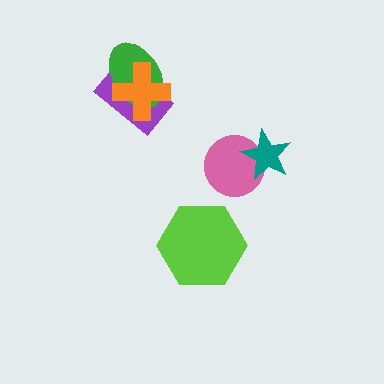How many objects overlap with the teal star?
1 object overlaps with the teal star.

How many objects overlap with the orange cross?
2 objects overlap with the orange cross.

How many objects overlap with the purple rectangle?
2 objects overlap with the purple rectangle.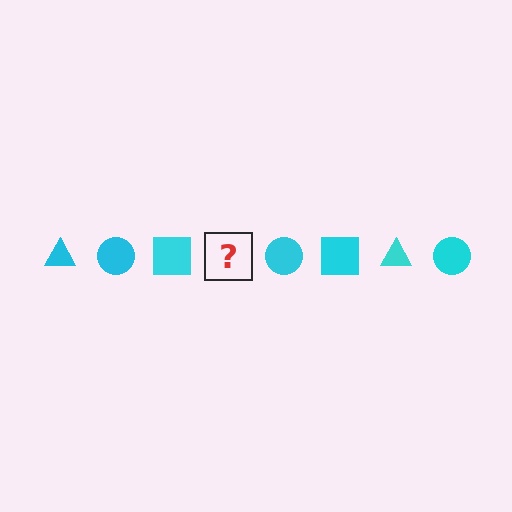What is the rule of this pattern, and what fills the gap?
The rule is that the pattern cycles through triangle, circle, square shapes in cyan. The gap should be filled with a cyan triangle.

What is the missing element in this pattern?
The missing element is a cyan triangle.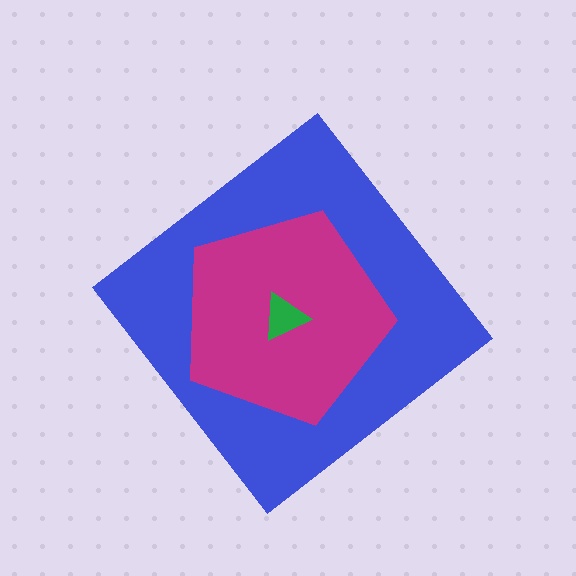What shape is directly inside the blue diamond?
The magenta pentagon.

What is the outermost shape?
The blue diamond.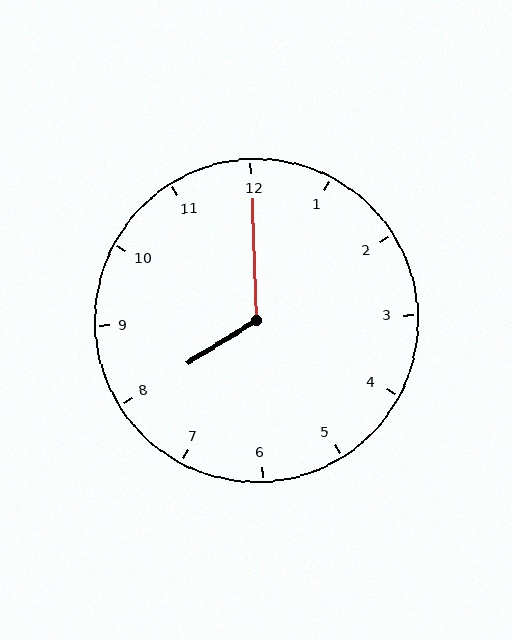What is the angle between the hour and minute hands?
Approximately 120 degrees.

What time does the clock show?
8:00.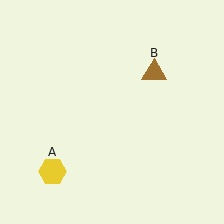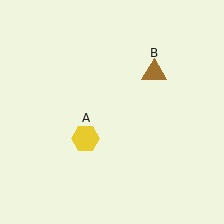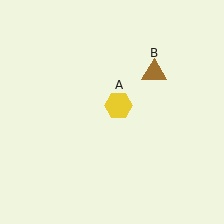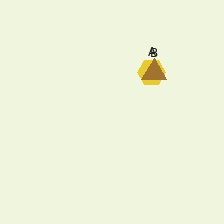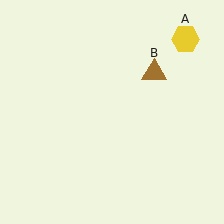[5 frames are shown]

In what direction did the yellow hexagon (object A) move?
The yellow hexagon (object A) moved up and to the right.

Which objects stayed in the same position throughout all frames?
Brown triangle (object B) remained stationary.